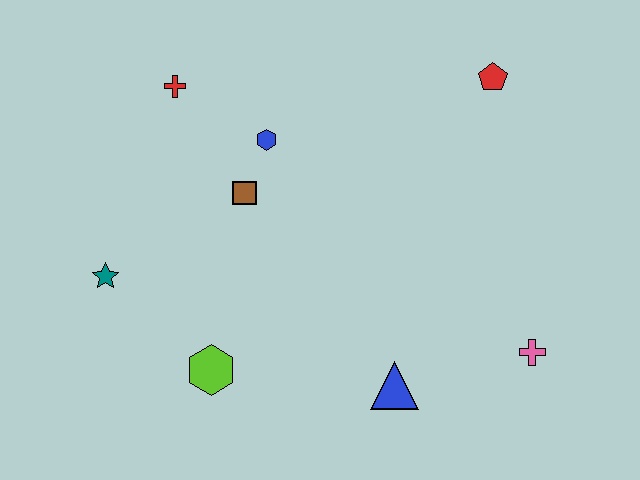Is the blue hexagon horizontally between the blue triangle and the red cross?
Yes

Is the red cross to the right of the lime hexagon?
No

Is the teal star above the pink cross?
Yes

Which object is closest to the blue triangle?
The pink cross is closest to the blue triangle.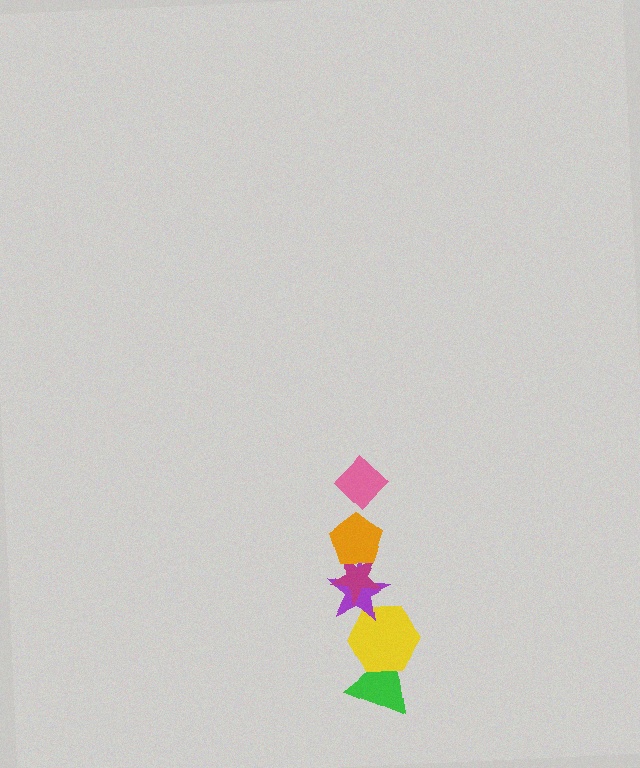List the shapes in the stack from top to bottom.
From top to bottom: the pink diamond, the orange pentagon, the magenta star, the purple star, the yellow hexagon, the green triangle.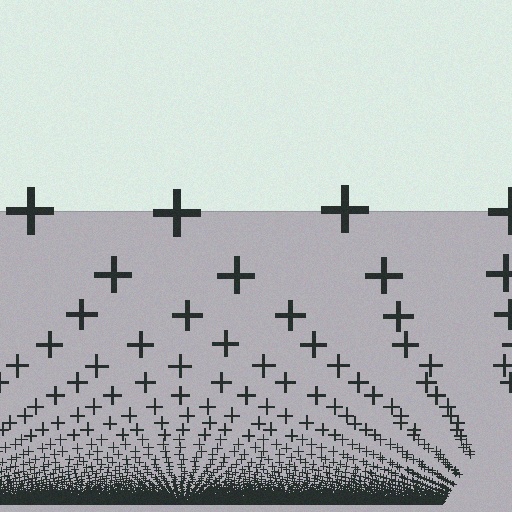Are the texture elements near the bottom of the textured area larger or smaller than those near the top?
Smaller. The gradient is inverted — elements near the bottom are smaller and denser.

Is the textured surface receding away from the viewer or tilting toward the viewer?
The surface appears to tilt toward the viewer. Texture elements get larger and sparser toward the top.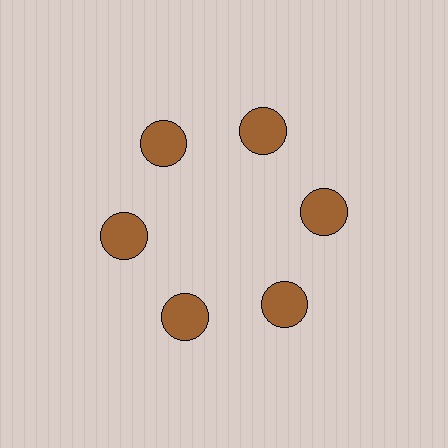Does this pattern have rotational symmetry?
Yes, this pattern has 6-fold rotational symmetry. It looks the same after rotating 60 degrees around the center.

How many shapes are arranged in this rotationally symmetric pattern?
There are 6 shapes, arranged in 6 groups of 1.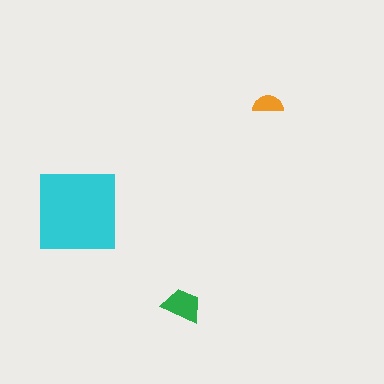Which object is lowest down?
The green trapezoid is bottommost.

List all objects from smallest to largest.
The orange semicircle, the green trapezoid, the cyan square.